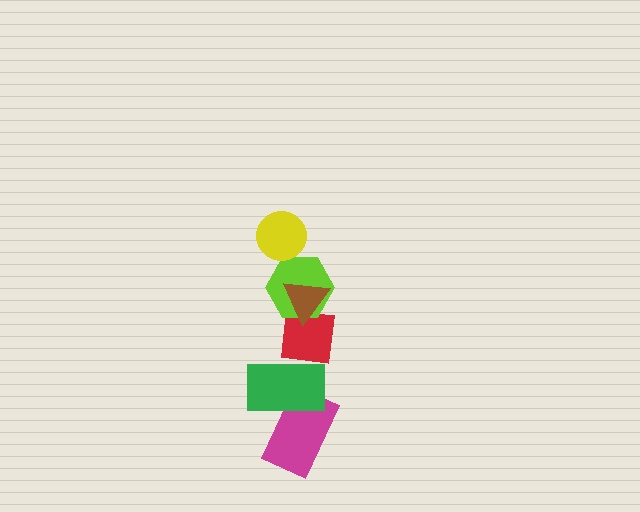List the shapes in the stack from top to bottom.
From top to bottom: the yellow circle, the brown triangle, the lime hexagon, the red square, the green rectangle, the magenta rectangle.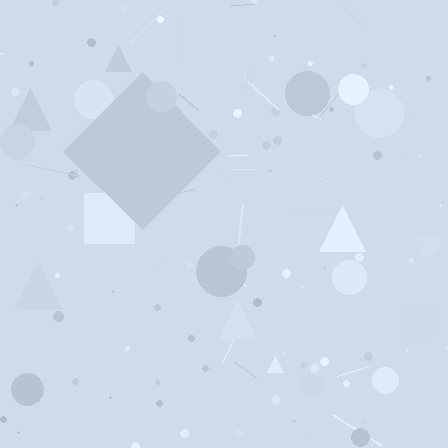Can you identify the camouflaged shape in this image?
The camouflaged shape is a diamond.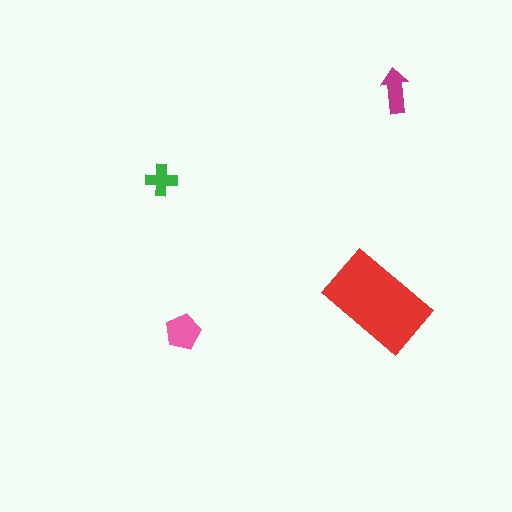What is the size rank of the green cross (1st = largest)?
4th.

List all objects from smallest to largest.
The green cross, the magenta arrow, the pink pentagon, the red rectangle.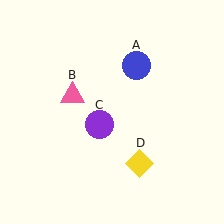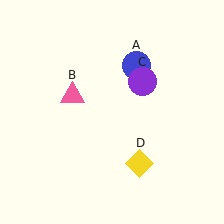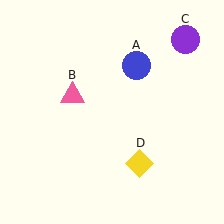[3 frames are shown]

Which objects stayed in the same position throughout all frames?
Blue circle (object A) and pink triangle (object B) and yellow diamond (object D) remained stationary.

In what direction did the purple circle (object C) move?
The purple circle (object C) moved up and to the right.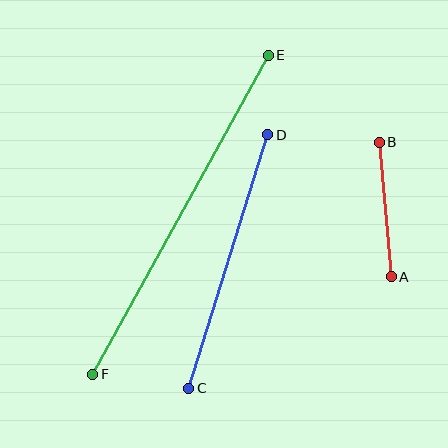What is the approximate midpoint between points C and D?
The midpoint is at approximately (228, 261) pixels.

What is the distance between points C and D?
The distance is approximately 266 pixels.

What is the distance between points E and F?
The distance is approximately 364 pixels.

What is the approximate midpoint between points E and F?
The midpoint is at approximately (181, 215) pixels.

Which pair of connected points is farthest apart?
Points E and F are farthest apart.